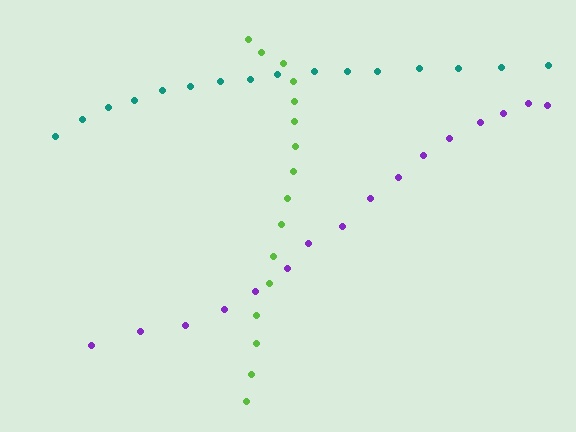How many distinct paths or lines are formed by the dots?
There are 3 distinct paths.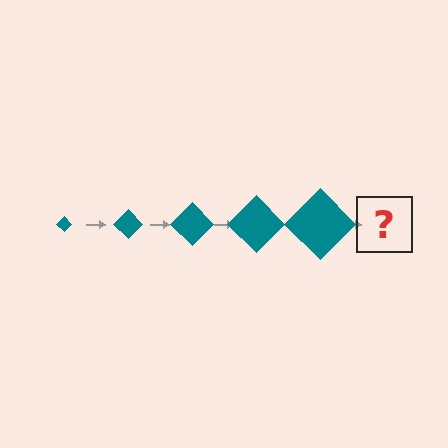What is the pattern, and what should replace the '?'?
The pattern is that the diamond gets progressively larger each step. The '?' should be a teal diamond, larger than the previous one.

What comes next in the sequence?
The next element should be a teal diamond, larger than the previous one.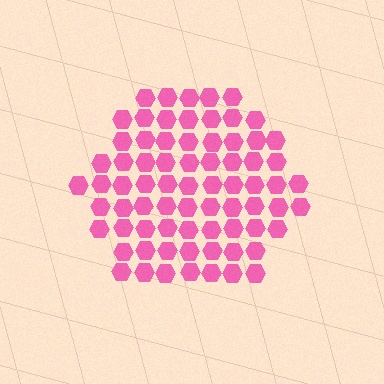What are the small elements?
The small elements are hexagons.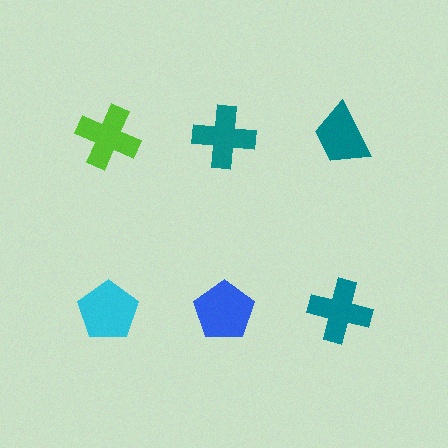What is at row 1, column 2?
A teal cross.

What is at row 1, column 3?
A teal trapezoid.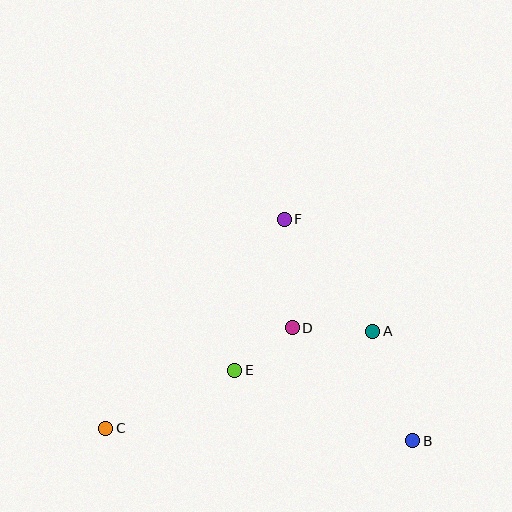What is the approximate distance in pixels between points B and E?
The distance between B and E is approximately 192 pixels.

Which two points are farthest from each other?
Points B and C are farthest from each other.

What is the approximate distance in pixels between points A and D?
The distance between A and D is approximately 80 pixels.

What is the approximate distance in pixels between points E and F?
The distance between E and F is approximately 159 pixels.